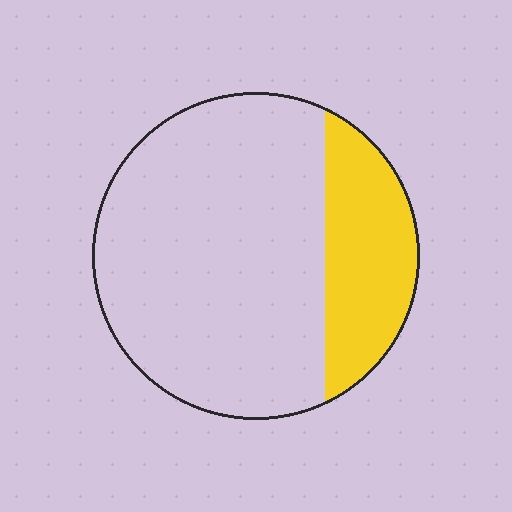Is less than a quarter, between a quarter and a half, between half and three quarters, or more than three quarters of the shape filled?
Less than a quarter.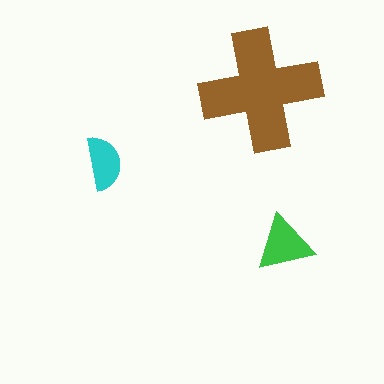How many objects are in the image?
There are 3 objects in the image.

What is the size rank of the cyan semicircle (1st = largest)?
3rd.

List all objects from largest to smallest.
The brown cross, the green triangle, the cyan semicircle.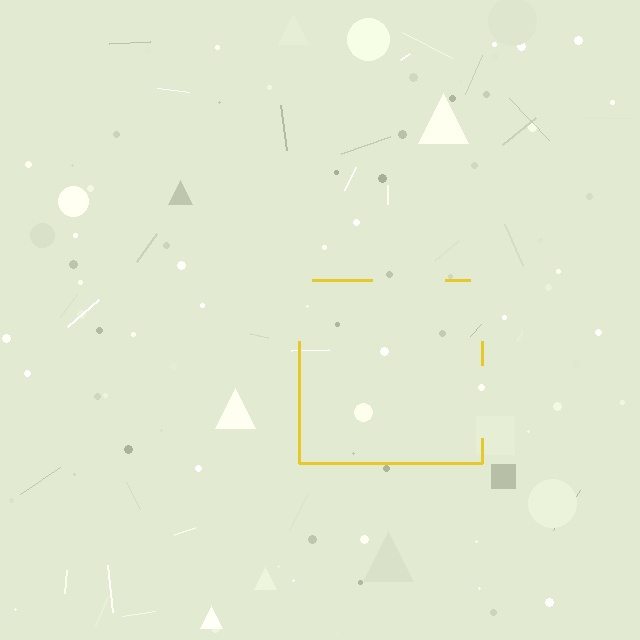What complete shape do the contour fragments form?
The contour fragments form a square.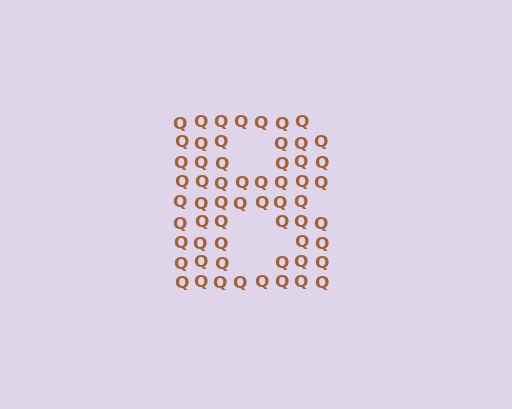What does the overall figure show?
The overall figure shows the letter B.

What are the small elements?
The small elements are letter Q's.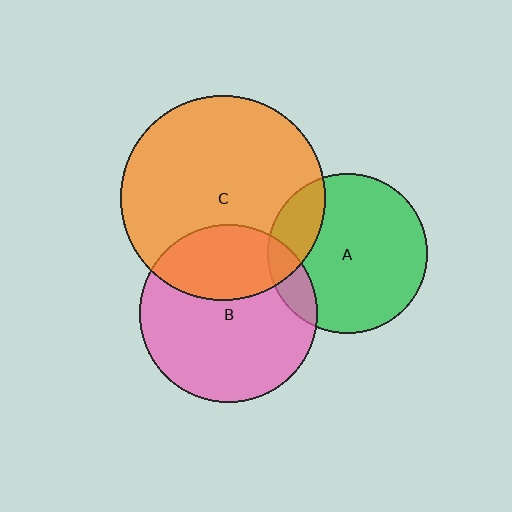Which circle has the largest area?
Circle C (orange).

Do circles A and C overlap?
Yes.